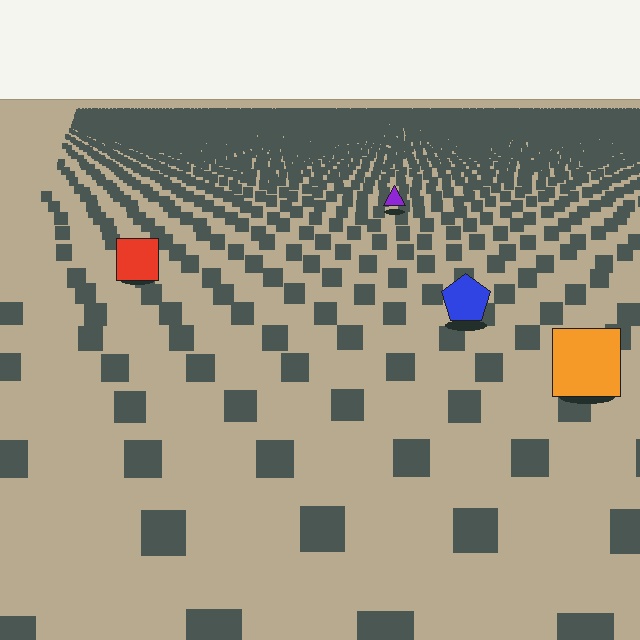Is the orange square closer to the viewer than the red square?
Yes. The orange square is closer — you can tell from the texture gradient: the ground texture is coarser near it.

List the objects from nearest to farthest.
From nearest to farthest: the orange square, the blue pentagon, the red square, the purple triangle.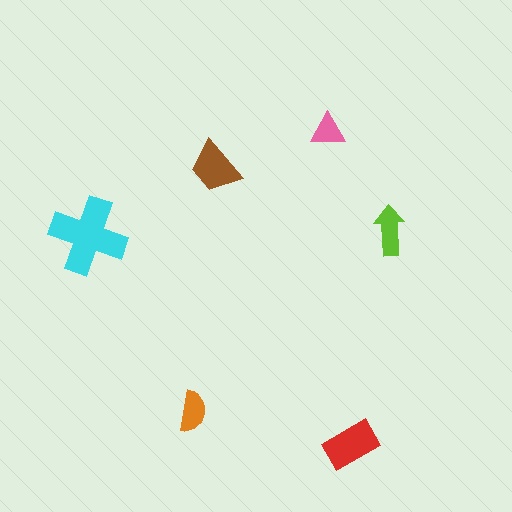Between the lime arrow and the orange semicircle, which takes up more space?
The lime arrow.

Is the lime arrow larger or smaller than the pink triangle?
Larger.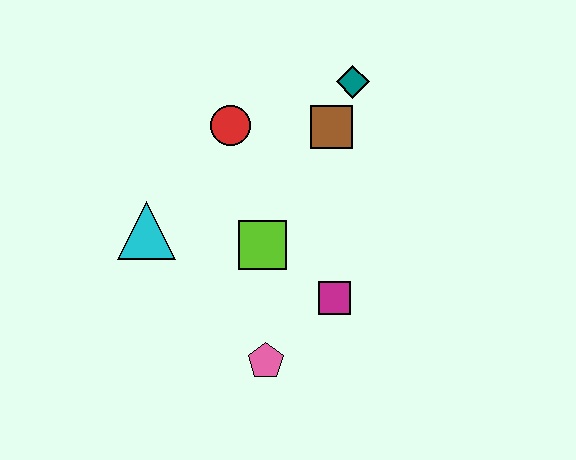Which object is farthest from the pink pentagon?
The teal diamond is farthest from the pink pentagon.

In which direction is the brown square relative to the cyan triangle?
The brown square is to the right of the cyan triangle.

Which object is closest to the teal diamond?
The brown square is closest to the teal diamond.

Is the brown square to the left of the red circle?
No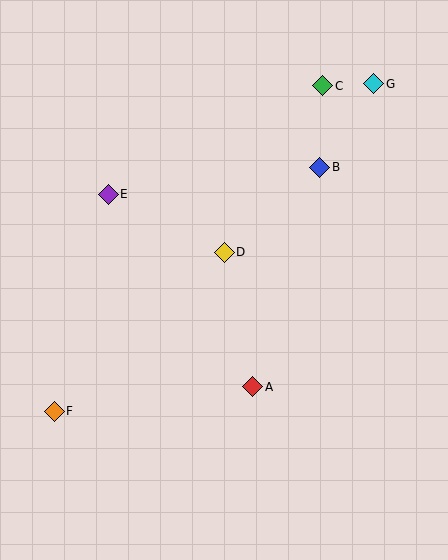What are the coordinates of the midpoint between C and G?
The midpoint between C and G is at (348, 85).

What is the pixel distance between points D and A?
The distance between D and A is 138 pixels.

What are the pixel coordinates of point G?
Point G is at (374, 84).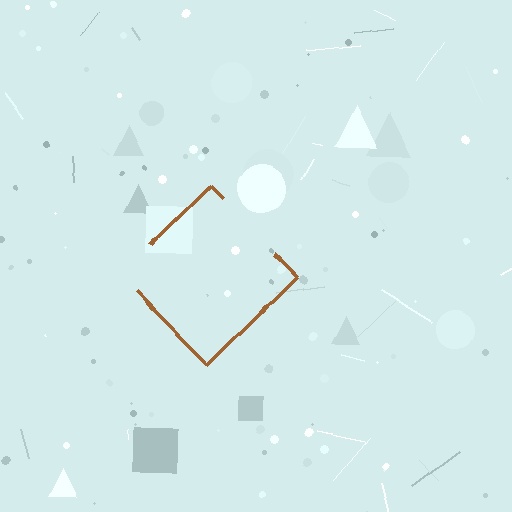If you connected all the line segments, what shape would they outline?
They would outline a diamond.